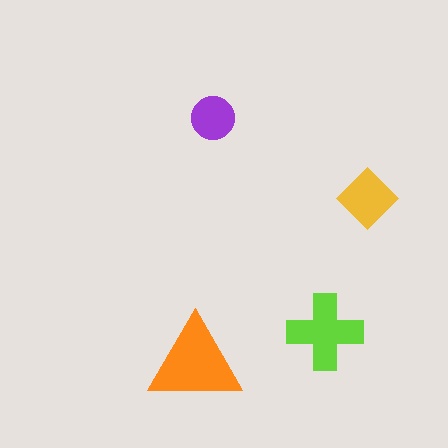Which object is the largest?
The orange triangle.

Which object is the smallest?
The purple circle.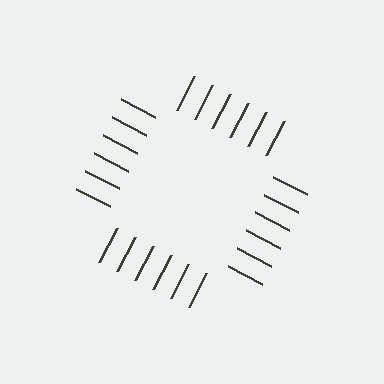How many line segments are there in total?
24 — 6 along each of the 4 edges.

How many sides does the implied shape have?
4 sides — the line-ends trace a square.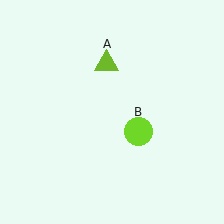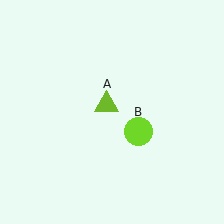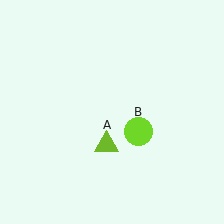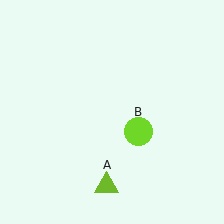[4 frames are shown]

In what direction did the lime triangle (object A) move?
The lime triangle (object A) moved down.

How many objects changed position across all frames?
1 object changed position: lime triangle (object A).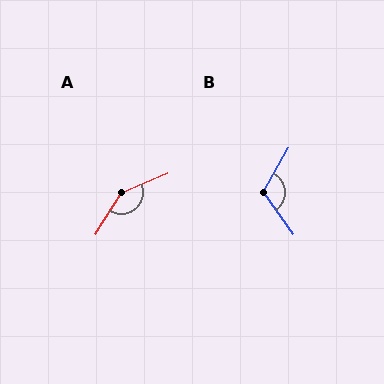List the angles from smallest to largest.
B (115°), A (145°).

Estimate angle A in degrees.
Approximately 145 degrees.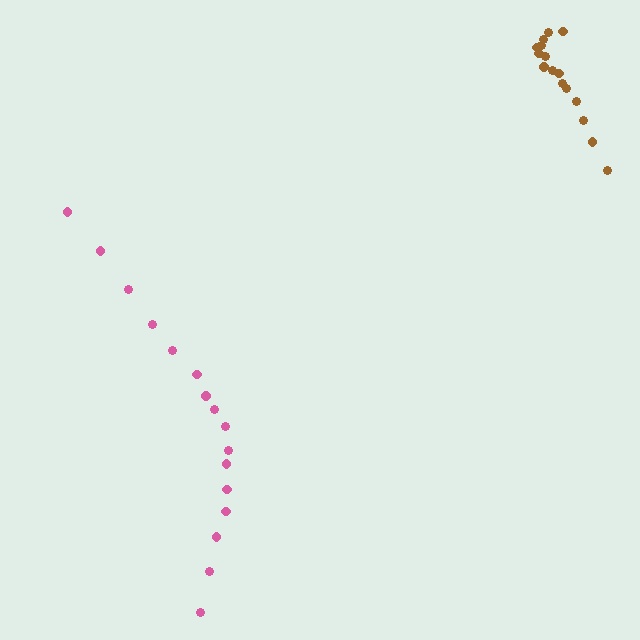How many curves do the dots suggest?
There are 2 distinct paths.